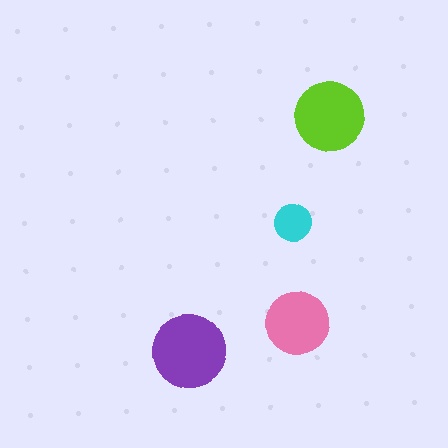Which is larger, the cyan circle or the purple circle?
The purple one.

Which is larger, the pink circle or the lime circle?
The lime one.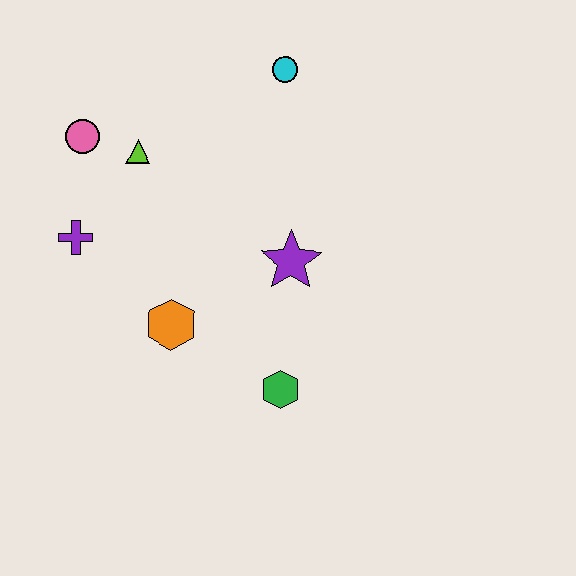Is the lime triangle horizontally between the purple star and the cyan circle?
No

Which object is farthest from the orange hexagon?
The cyan circle is farthest from the orange hexagon.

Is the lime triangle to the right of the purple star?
No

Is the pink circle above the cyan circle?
No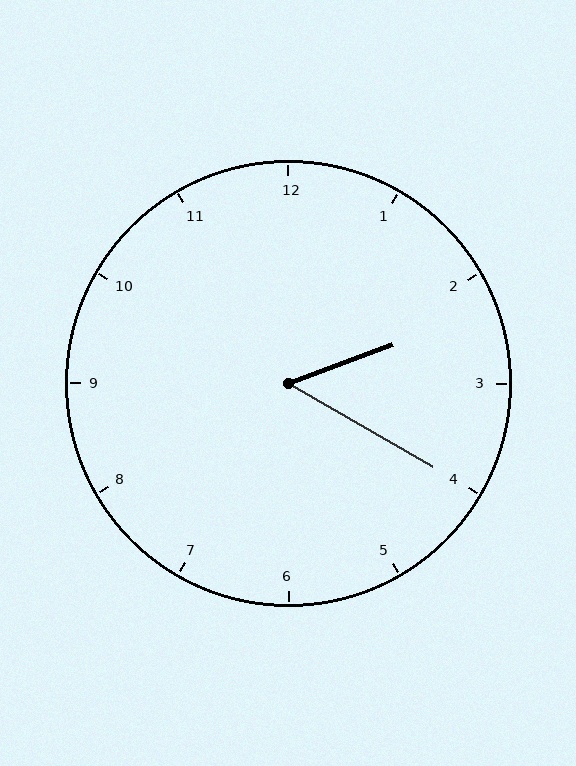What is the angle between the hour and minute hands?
Approximately 50 degrees.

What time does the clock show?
2:20.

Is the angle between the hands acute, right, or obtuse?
It is acute.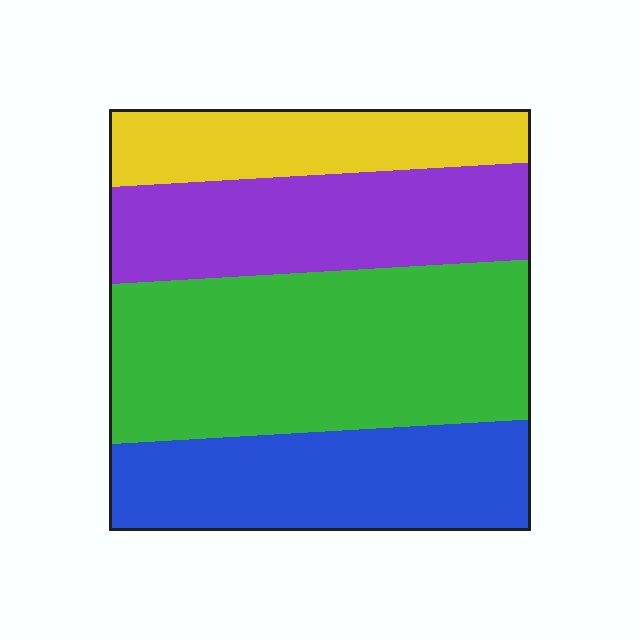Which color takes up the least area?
Yellow, at roughly 15%.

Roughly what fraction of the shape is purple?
Purple takes up about one quarter (1/4) of the shape.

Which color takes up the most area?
Green, at roughly 40%.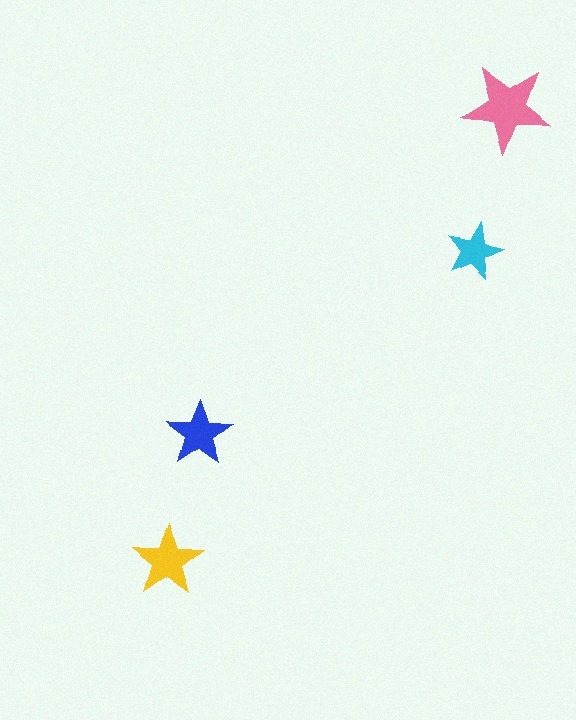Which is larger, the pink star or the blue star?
The pink one.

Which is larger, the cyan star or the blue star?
The blue one.